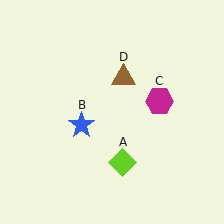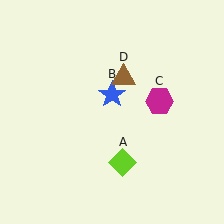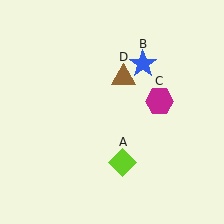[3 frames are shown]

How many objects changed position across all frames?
1 object changed position: blue star (object B).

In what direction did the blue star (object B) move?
The blue star (object B) moved up and to the right.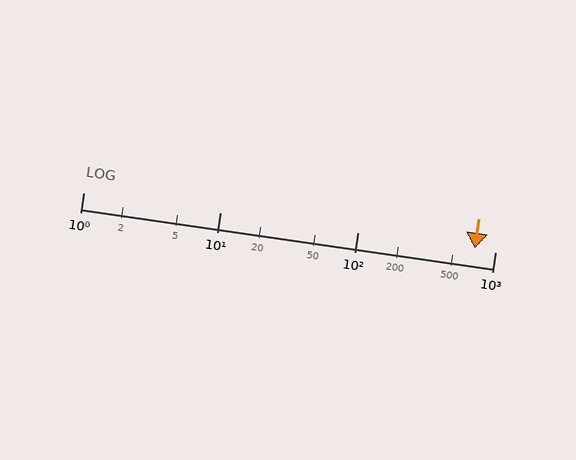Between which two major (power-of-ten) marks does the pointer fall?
The pointer is between 100 and 1000.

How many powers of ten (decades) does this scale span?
The scale spans 3 decades, from 1 to 1000.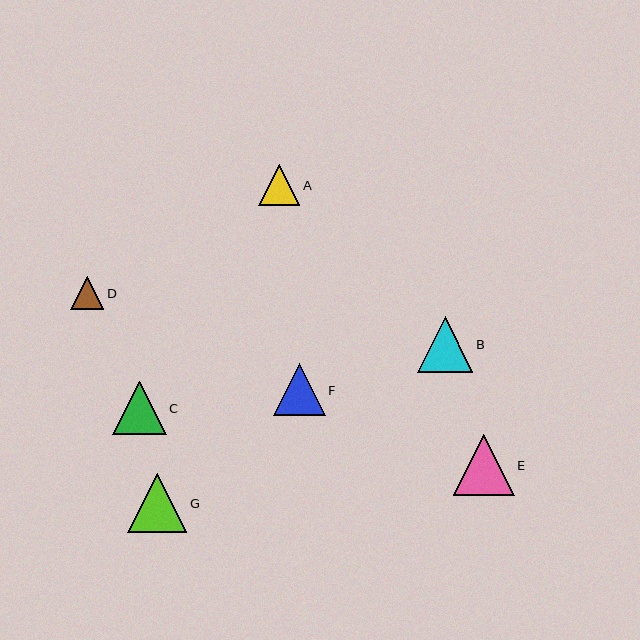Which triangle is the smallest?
Triangle D is the smallest with a size of approximately 33 pixels.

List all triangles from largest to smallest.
From largest to smallest: E, G, B, C, F, A, D.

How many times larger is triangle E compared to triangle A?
Triangle E is approximately 1.5 times the size of triangle A.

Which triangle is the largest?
Triangle E is the largest with a size of approximately 61 pixels.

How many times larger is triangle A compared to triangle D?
Triangle A is approximately 1.2 times the size of triangle D.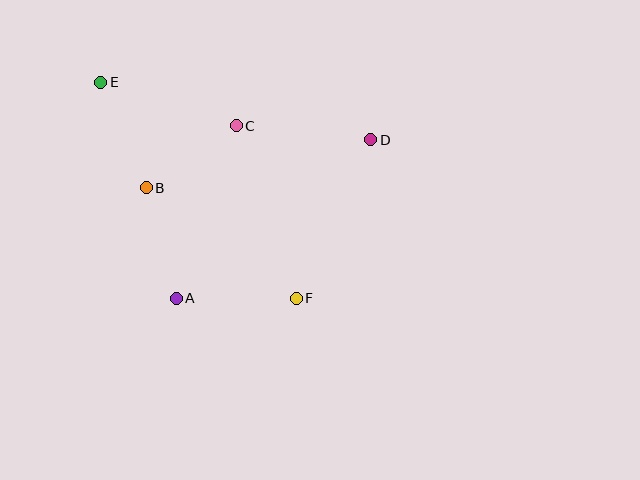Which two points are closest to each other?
Points B and C are closest to each other.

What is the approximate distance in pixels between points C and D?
The distance between C and D is approximately 135 pixels.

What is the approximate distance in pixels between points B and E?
The distance between B and E is approximately 115 pixels.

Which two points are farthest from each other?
Points E and F are farthest from each other.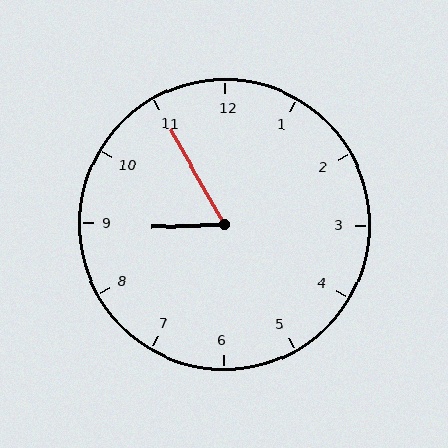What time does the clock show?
8:55.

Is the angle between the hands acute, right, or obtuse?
It is acute.